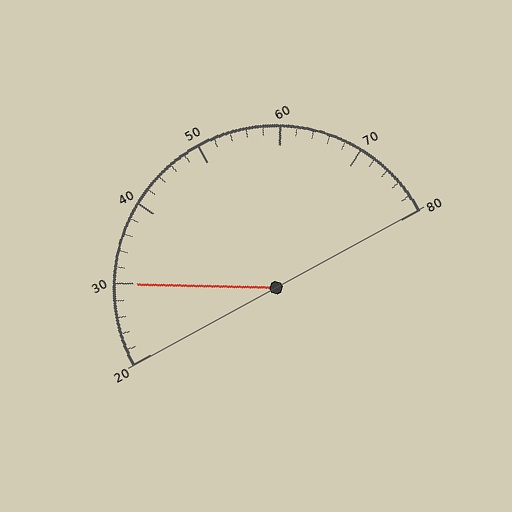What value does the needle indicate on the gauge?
The needle indicates approximately 30.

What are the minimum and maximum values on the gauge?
The gauge ranges from 20 to 80.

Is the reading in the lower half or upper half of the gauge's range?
The reading is in the lower half of the range (20 to 80).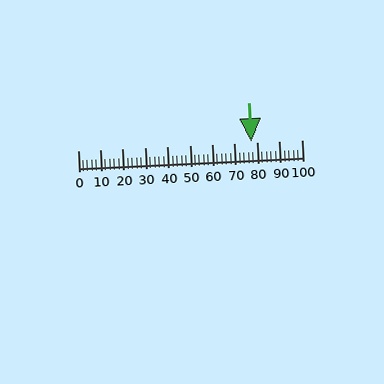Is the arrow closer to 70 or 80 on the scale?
The arrow is closer to 80.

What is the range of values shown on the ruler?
The ruler shows values from 0 to 100.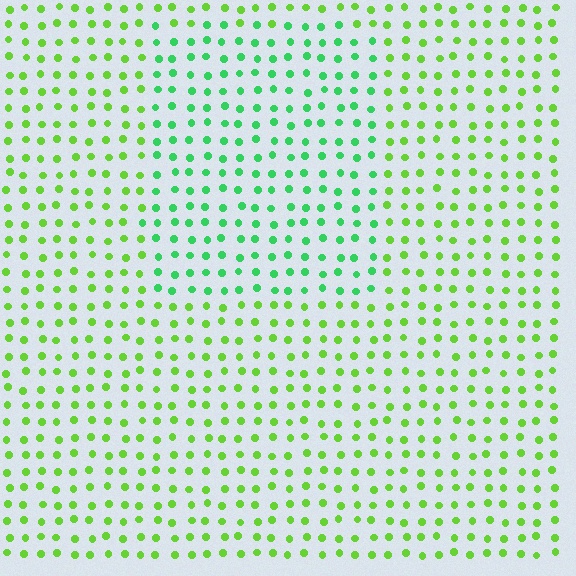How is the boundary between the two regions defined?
The boundary is defined purely by a slight shift in hue (about 36 degrees). Spacing, size, and orientation are identical on both sides.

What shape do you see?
I see a rectangle.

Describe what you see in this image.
The image is filled with small lime elements in a uniform arrangement. A rectangle-shaped region is visible where the elements are tinted to a slightly different hue, forming a subtle color boundary.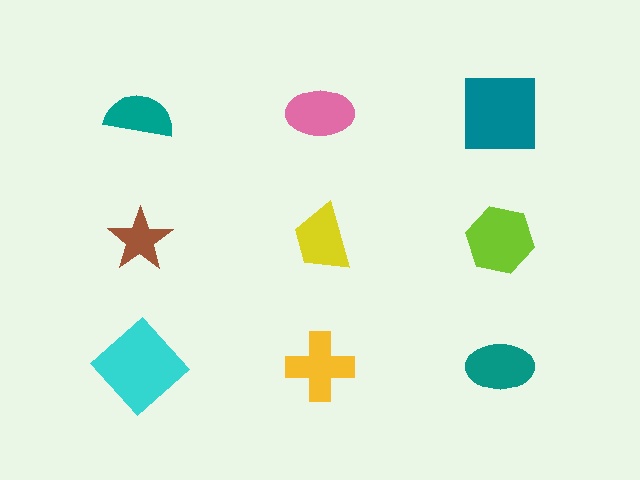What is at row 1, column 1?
A teal semicircle.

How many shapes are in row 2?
3 shapes.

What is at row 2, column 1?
A brown star.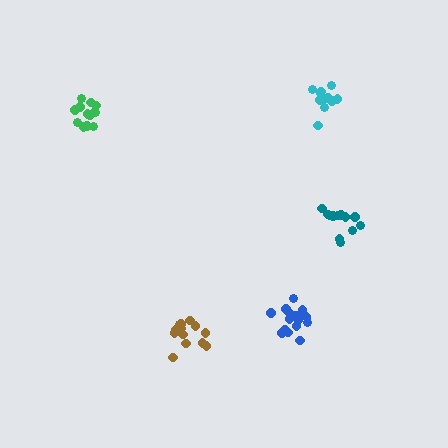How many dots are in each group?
Group 1: 16 dots, Group 2: 12 dots, Group 3: 13 dots, Group 4: 13 dots, Group 5: 14 dots (68 total).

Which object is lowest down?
The brown cluster is bottommost.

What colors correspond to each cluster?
The clusters are colored: blue, teal, green, brown, cyan.